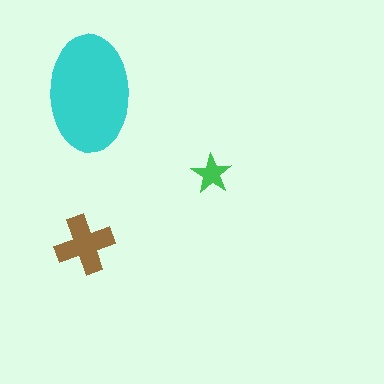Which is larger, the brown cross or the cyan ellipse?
The cyan ellipse.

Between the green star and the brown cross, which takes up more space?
The brown cross.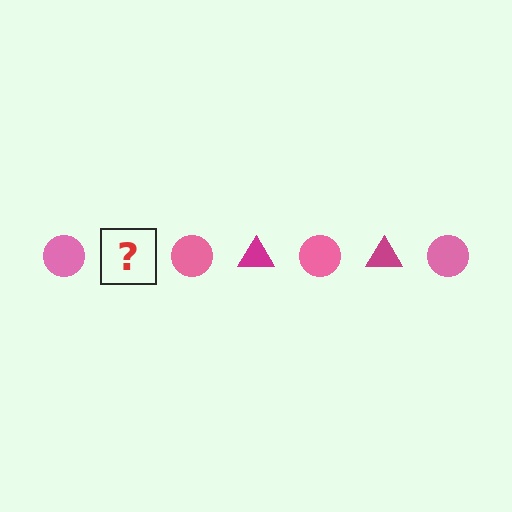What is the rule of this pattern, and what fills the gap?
The rule is that the pattern alternates between pink circle and magenta triangle. The gap should be filled with a magenta triangle.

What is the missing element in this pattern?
The missing element is a magenta triangle.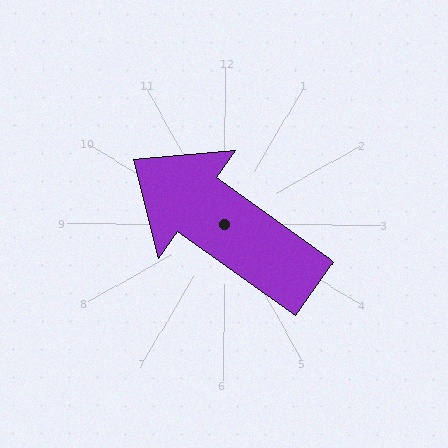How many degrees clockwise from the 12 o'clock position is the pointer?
Approximately 305 degrees.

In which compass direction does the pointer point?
Northwest.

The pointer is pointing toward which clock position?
Roughly 10 o'clock.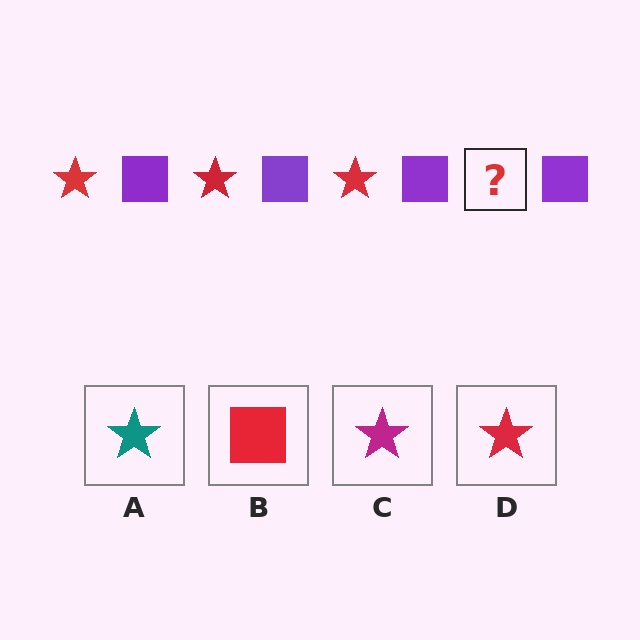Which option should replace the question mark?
Option D.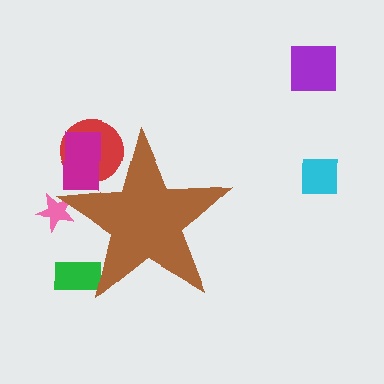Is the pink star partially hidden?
Yes, the pink star is partially hidden behind the brown star.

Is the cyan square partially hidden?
No, the cyan square is fully visible.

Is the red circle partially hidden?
Yes, the red circle is partially hidden behind the brown star.